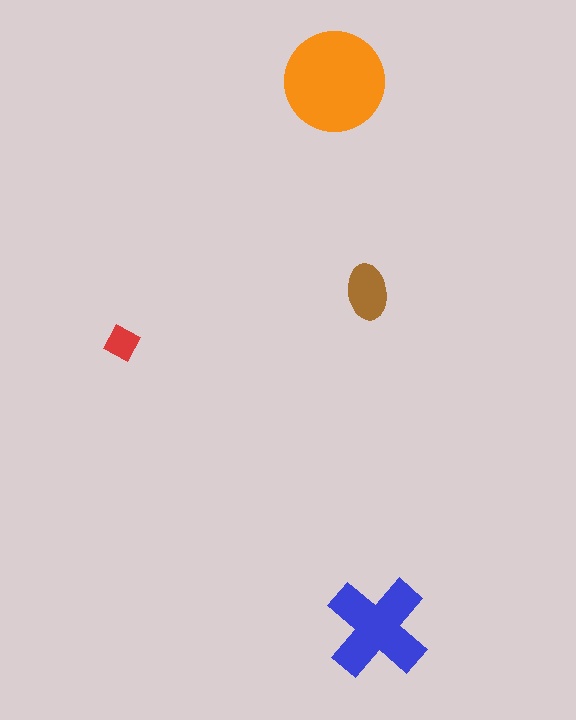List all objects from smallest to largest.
The red square, the brown ellipse, the blue cross, the orange circle.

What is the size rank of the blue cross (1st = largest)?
2nd.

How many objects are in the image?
There are 4 objects in the image.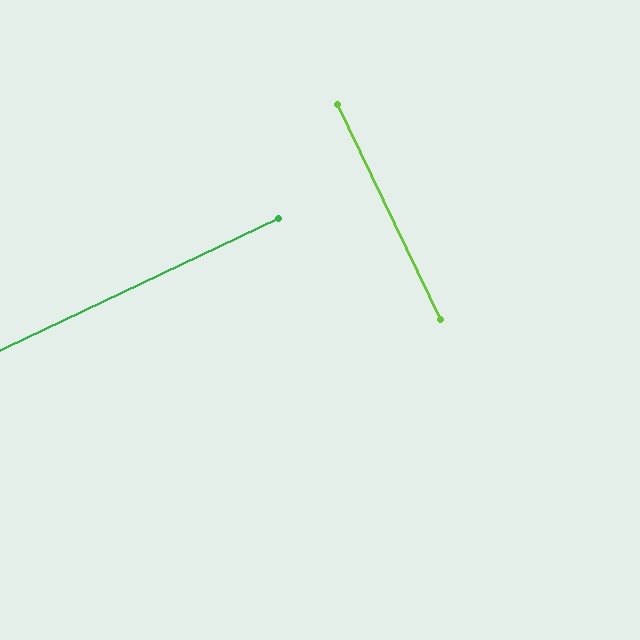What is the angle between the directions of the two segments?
Approximately 90 degrees.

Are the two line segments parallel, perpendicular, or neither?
Perpendicular — they meet at approximately 90°.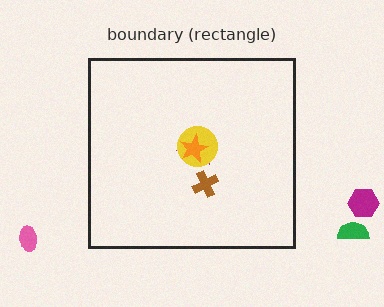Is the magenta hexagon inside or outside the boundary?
Outside.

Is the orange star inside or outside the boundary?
Inside.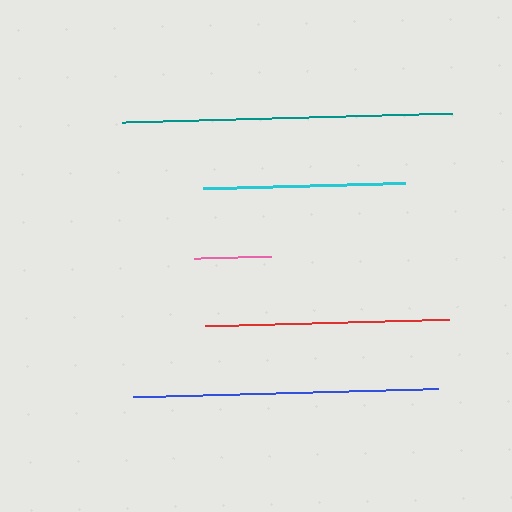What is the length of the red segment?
The red segment is approximately 244 pixels long.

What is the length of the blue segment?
The blue segment is approximately 305 pixels long.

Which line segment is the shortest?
The pink line is the shortest at approximately 76 pixels.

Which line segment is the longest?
The teal line is the longest at approximately 330 pixels.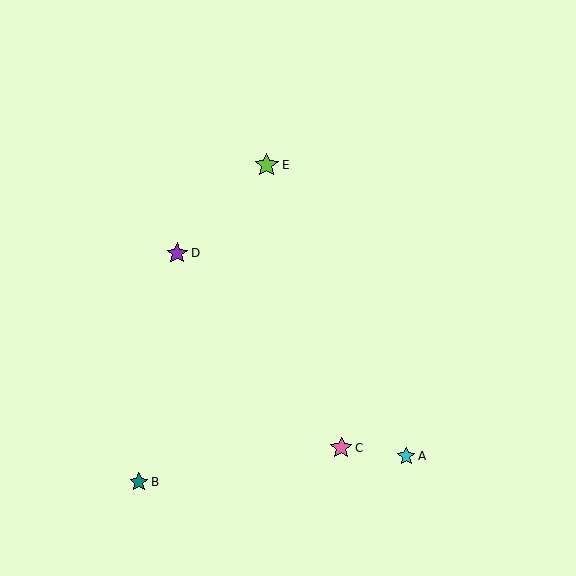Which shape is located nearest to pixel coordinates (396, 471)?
The cyan star (labeled A) at (406, 456) is nearest to that location.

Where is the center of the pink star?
The center of the pink star is at (341, 448).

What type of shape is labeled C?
Shape C is a pink star.